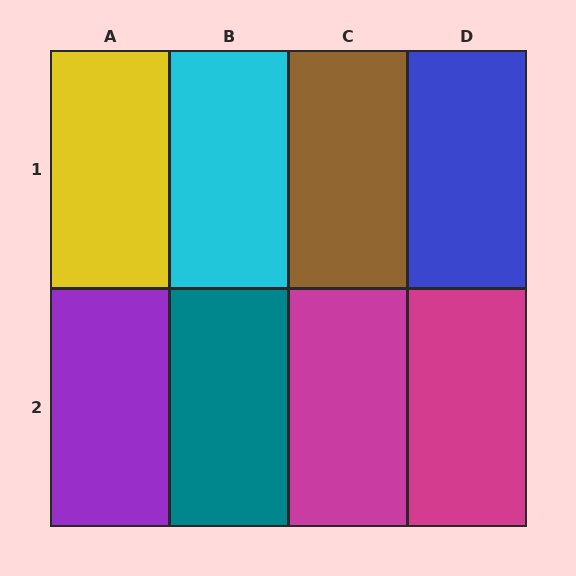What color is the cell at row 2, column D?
Magenta.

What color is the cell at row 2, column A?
Purple.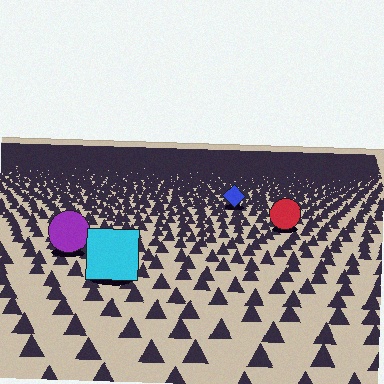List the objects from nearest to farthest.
From nearest to farthest: the cyan square, the purple circle, the red circle, the blue diamond.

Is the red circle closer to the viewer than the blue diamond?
Yes. The red circle is closer — you can tell from the texture gradient: the ground texture is coarser near it.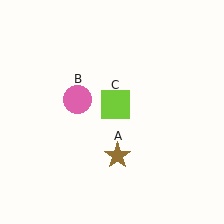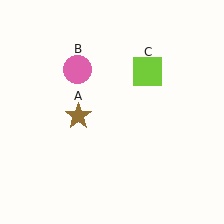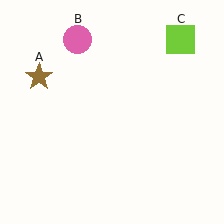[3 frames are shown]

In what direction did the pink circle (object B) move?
The pink circle (object B) moved up.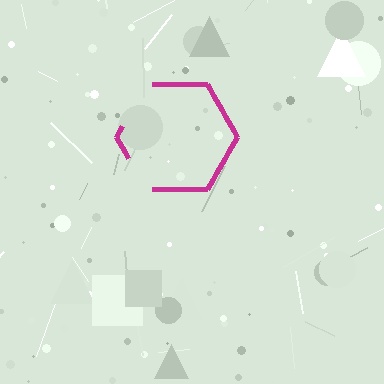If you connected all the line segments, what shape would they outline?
They would outline a hexagon.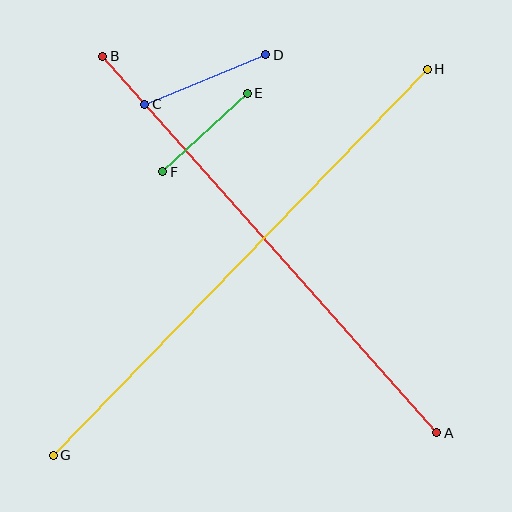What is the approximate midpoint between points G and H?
The midpoint is at approximately (240, 262) pixels.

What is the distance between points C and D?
The distance is approximately 130 pixels.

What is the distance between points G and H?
The distance is approximately 537 pixels.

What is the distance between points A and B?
The distance is approximately 503 pixels.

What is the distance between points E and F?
The distance is approximately 116 pixels.